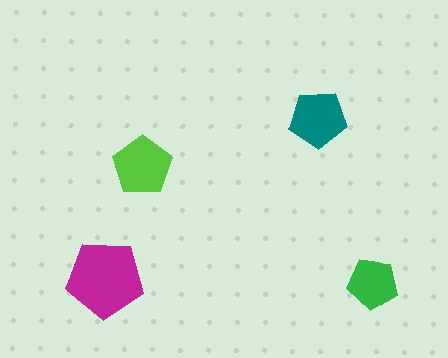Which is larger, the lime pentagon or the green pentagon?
The lime one.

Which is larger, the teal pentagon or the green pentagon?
The teal one.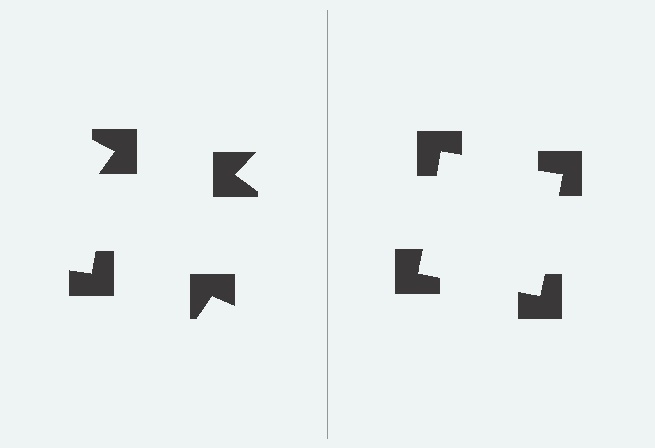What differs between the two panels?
The notched squares are positioned identically on both sides; only the wedge orientations differ. On the right they align to a square; on the left they are misaligned.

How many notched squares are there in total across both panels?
8 — 4 on each side.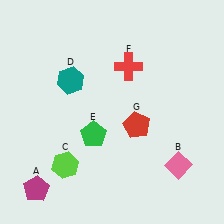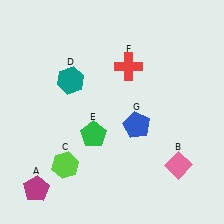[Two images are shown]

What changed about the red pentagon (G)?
In Image 1, G is red. In Image 2, it changed to blue.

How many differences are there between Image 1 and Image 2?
There is 1 difference between the two images.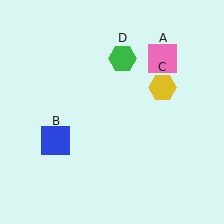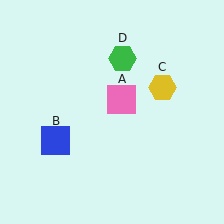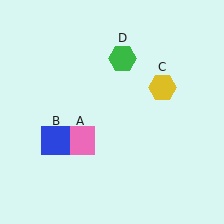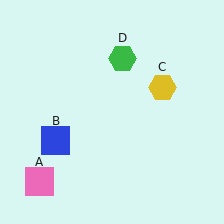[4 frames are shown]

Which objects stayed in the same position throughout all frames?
Blue square (object B) and yellow hexagon (object C) and green hexagon (object D) remained stationary.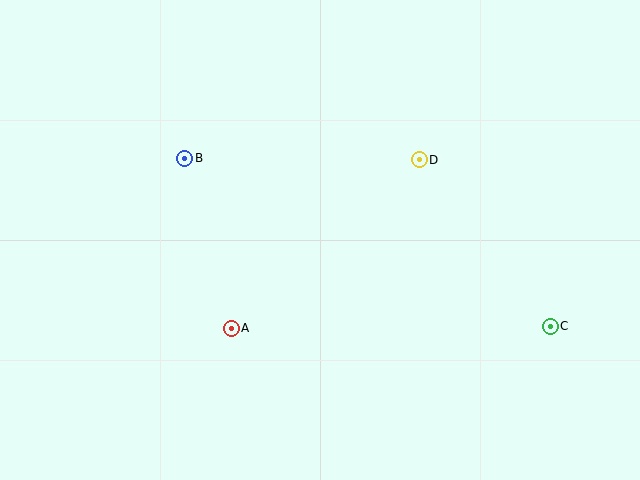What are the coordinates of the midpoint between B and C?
The midpoint between B and C is at (368, 242).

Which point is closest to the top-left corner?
Point B is closest to the top-left corner.